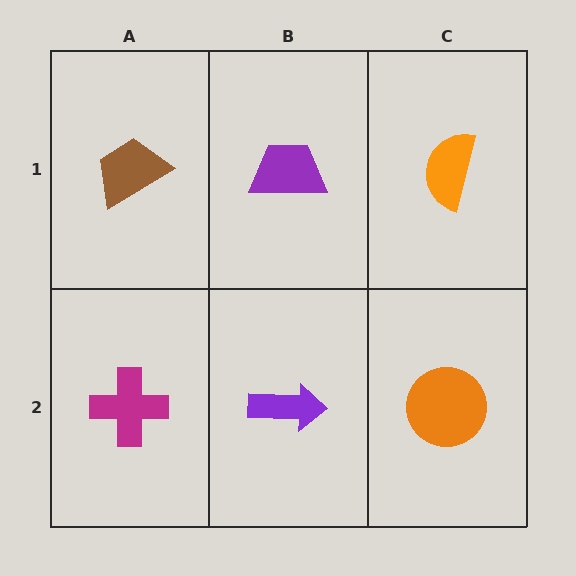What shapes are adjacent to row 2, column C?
An orange semicircle (row 1, column C), a purple arrow (row 2, column B).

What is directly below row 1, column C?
An orange circle.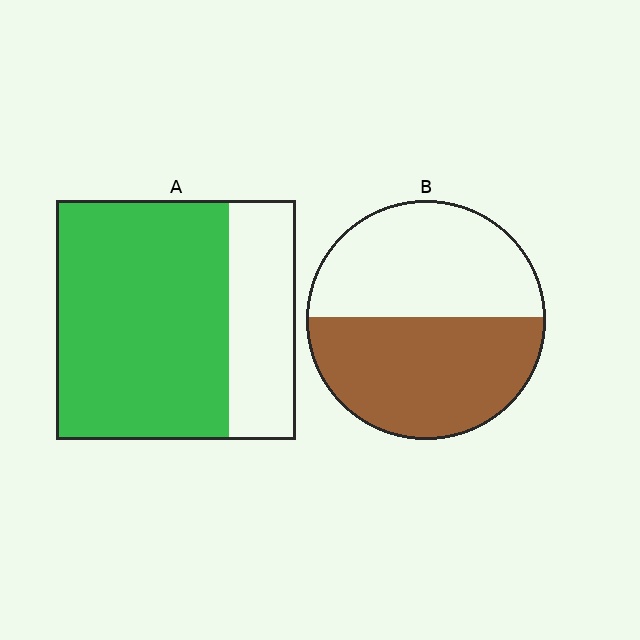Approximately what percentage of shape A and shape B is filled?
A is approximately 70% and B is approximately 50%.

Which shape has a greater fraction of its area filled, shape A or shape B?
Shape A.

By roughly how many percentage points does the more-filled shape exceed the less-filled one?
By roughly 20 percentage points (A over B).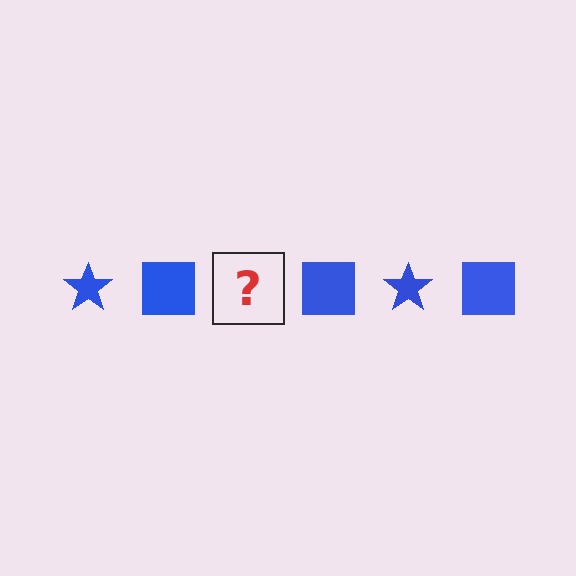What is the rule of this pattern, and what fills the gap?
The rule is that the pattern cycles through star, square shapes in blue. The gap should be filled with a blue star.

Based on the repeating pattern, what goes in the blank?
The blank should be a blue star.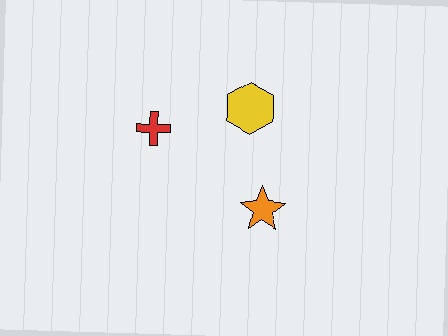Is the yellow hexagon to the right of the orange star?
No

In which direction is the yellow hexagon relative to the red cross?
The yellow hexagon is to the right of the red cross.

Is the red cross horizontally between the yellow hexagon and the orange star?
No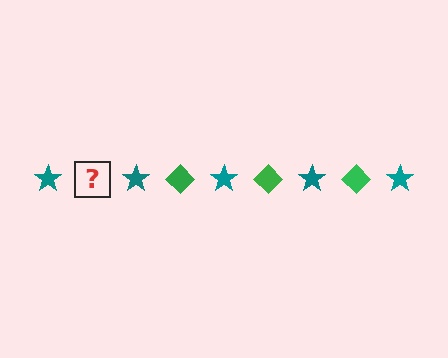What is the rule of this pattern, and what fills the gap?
The rule is that the pattern alternates between teal star and green diamond. The gap should be filled with a green diamond.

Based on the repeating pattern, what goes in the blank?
The blank should be a green diamond.